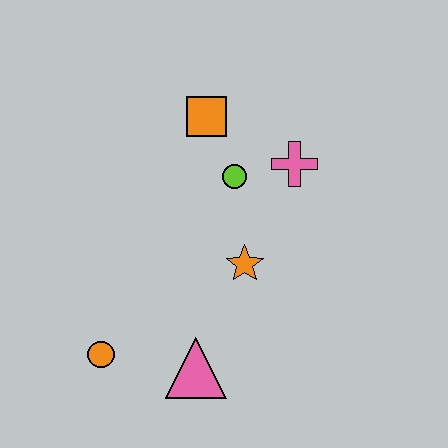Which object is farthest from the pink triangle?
The orange square is farthest from the pink triangle.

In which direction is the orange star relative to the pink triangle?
The orange star is above the pink triangle.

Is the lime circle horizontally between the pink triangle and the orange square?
No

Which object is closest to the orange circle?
The pink triangle is closest to the orange circle.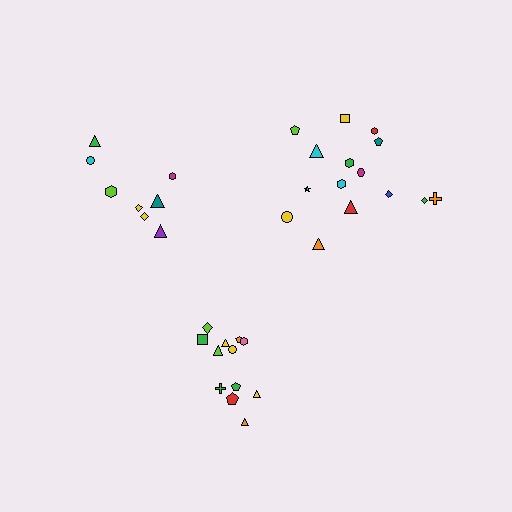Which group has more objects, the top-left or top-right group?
The top-right group.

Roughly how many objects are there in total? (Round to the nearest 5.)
Roughly 35 objects in total.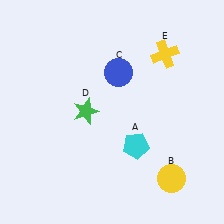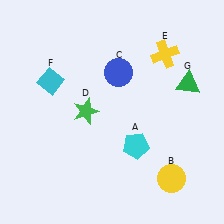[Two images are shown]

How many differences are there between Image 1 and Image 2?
There are 2 differences between the two images.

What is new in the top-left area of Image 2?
A cyan diamond (F) was added in the top-left area of Image 2.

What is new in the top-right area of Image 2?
A green triangle (G) was added in the top-right area of Image 2.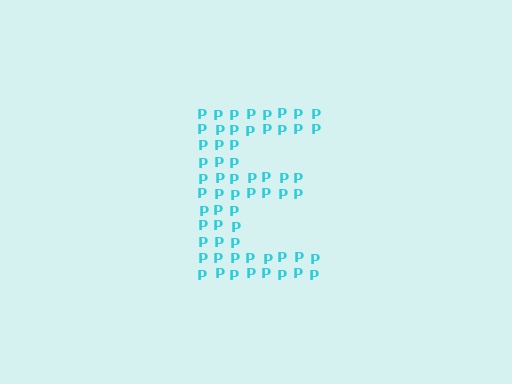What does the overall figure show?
The overall figure shows the letter E.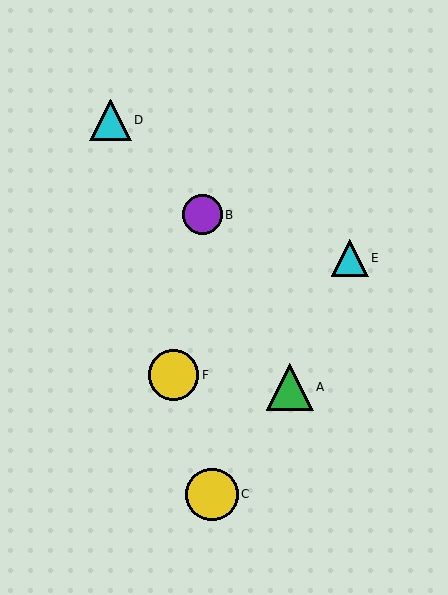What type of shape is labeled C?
Shape C is a yellow circle.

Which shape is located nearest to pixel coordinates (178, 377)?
The yellow circle (labeled F) at (174, 375) is nearest to that location.